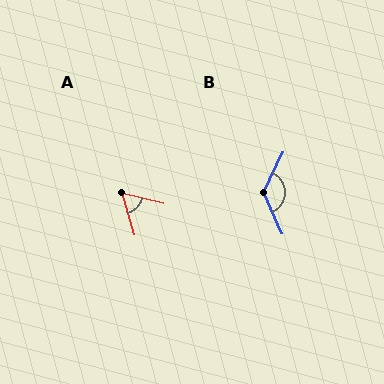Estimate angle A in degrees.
Approximately 60 degrees.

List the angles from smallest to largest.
A (60°), B (130°).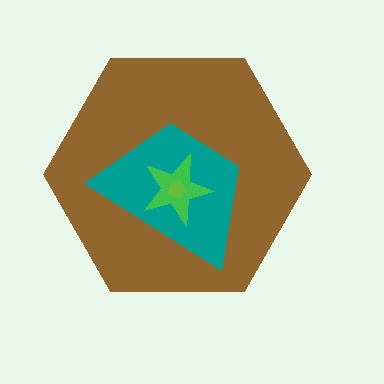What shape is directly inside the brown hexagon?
The teal trapezoid.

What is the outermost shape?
The brown hexagon.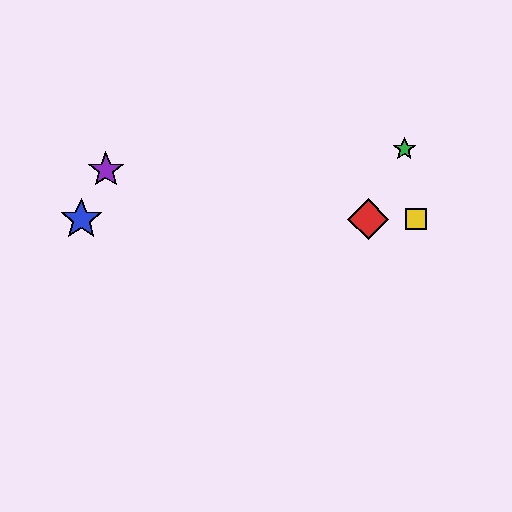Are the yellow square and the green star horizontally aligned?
No, the yellow square is at y≈219 and the green star is at y≈149.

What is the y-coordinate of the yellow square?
The yellow square is at y≈219.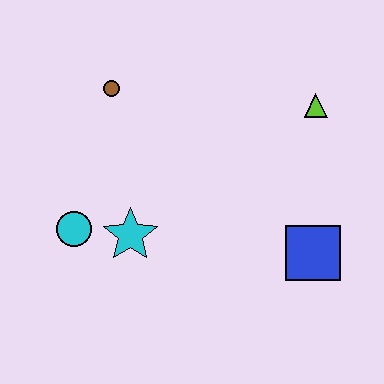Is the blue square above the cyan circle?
No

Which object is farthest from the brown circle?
The blue square is farthest from the brown circle.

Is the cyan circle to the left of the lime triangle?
Yes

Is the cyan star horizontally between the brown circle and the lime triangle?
Yes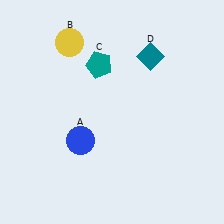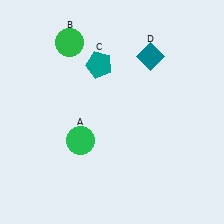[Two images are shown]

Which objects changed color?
A changed from blue to green. B changed from yellow to green.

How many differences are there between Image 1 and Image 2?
There are 2 differences between the two images.